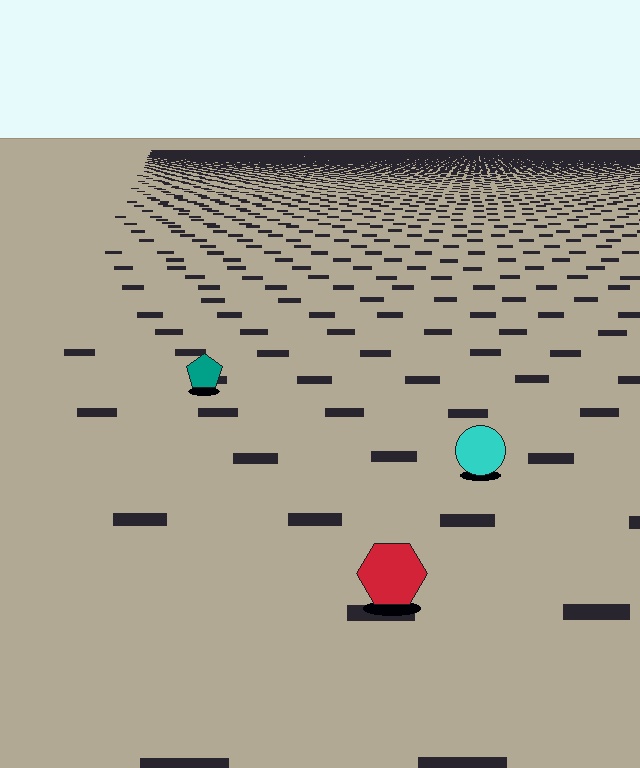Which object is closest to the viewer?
The red hexagon is closest. The texture marks near it are larger and more spread out.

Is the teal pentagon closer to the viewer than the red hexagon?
No. The red hexagon is closer — you can tell from the texture gradient: the ground texture is coarser near it.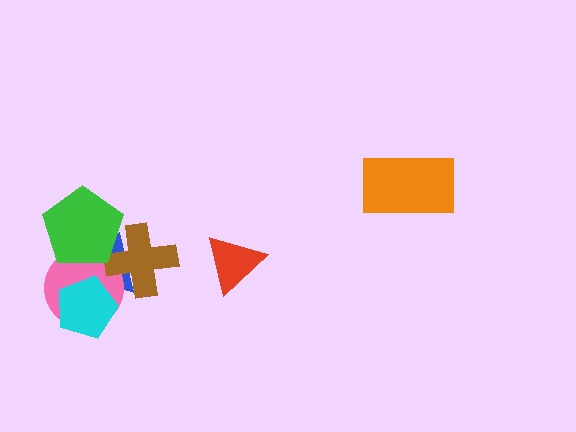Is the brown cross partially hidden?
Yes, it is partially covered by another shape.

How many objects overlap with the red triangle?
0 objects overlap with the red triangle.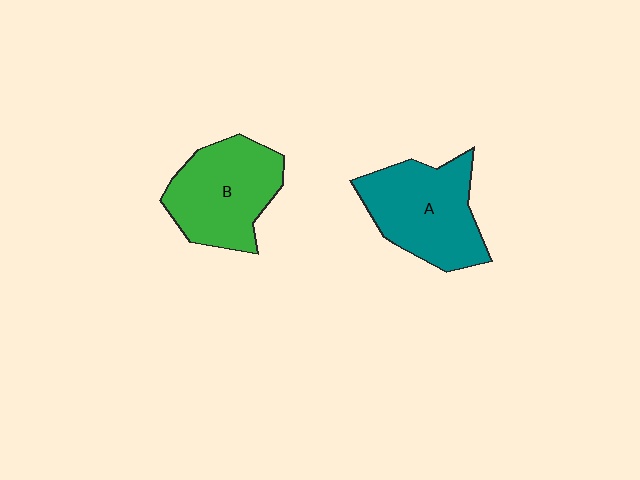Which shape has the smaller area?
Shape B (green).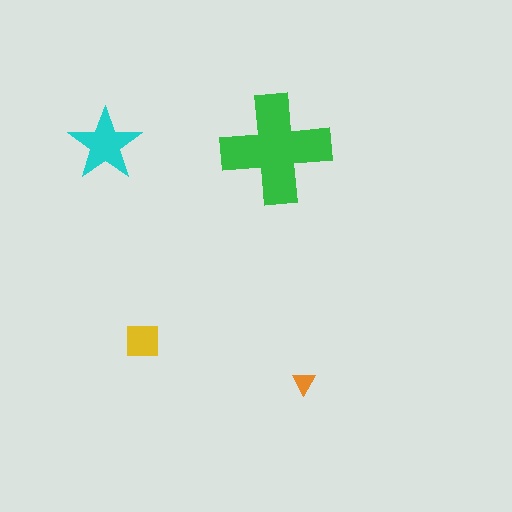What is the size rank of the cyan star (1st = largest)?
2nd.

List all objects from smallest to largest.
The orange triangle, the yellow square, the cyan star, the green cross.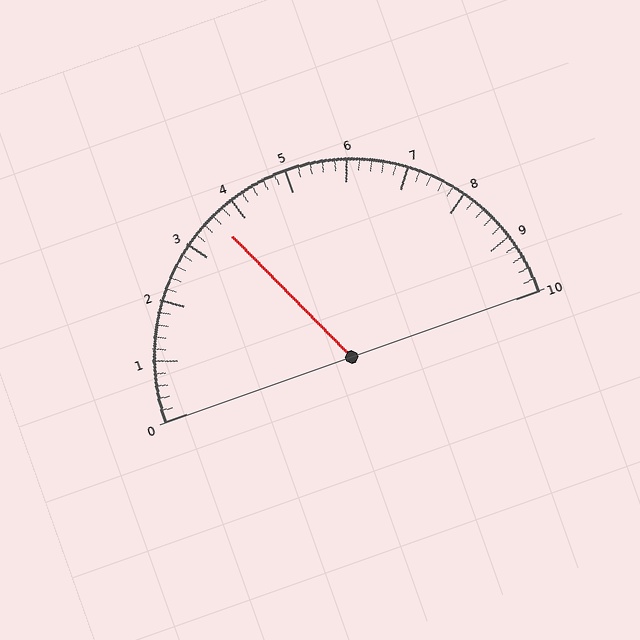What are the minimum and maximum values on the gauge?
The gauge ranges from 0 to 10.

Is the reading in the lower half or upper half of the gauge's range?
The reading is in the lower half of the range (0 to 10).